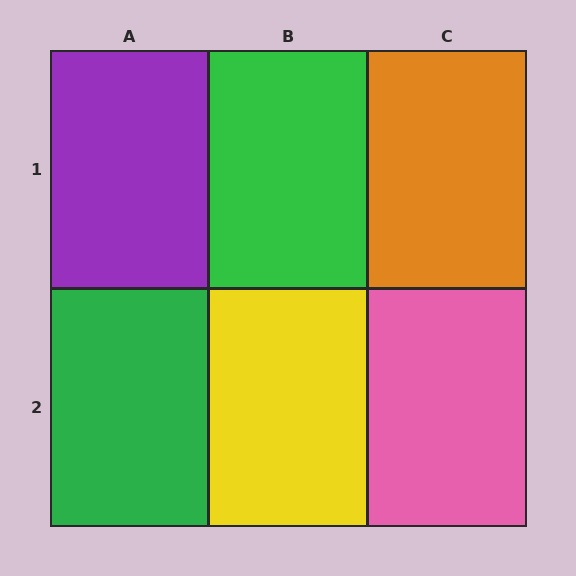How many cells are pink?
1 cell is pink.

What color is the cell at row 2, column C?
Pink.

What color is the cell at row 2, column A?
Green.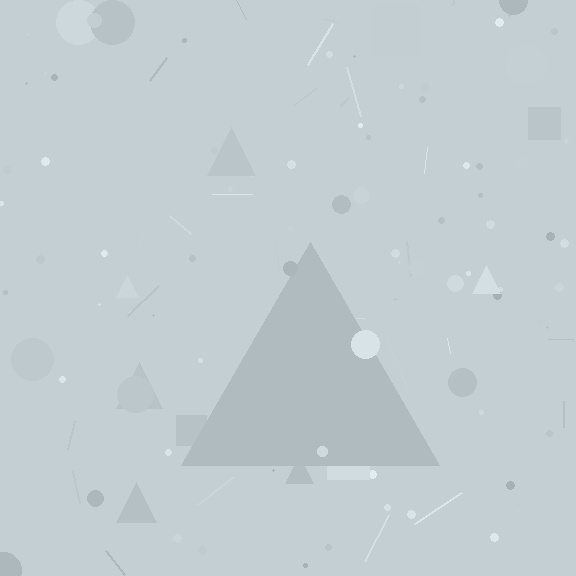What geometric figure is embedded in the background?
A triangle is embedded in the background.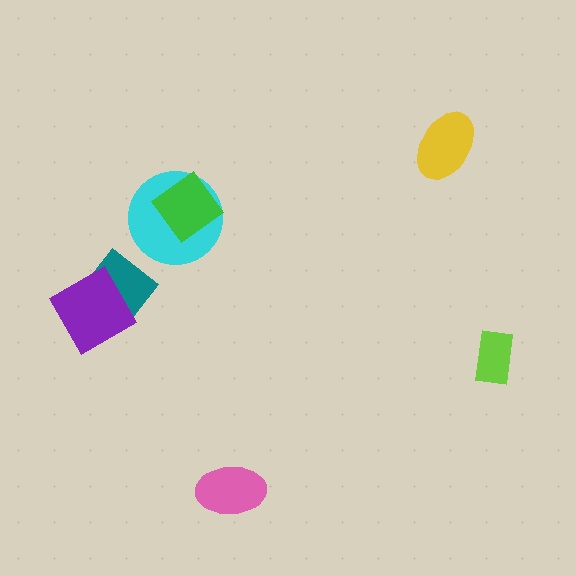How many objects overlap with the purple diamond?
1 object overlaps with the purple diamond.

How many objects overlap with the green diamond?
1 object overlaps with the green diamond.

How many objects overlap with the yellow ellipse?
0 objects overlap with the yellow ellipse.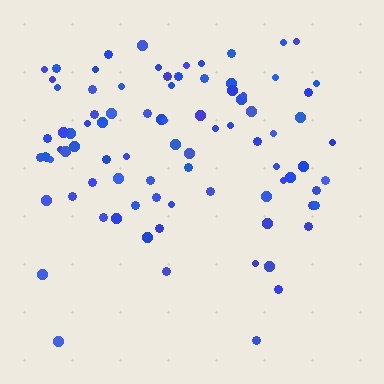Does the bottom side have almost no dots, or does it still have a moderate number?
Still a moderate number, just noticeably fewer than the top.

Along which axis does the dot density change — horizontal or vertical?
Vertical.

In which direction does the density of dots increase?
From bottom to top, with the top side densest.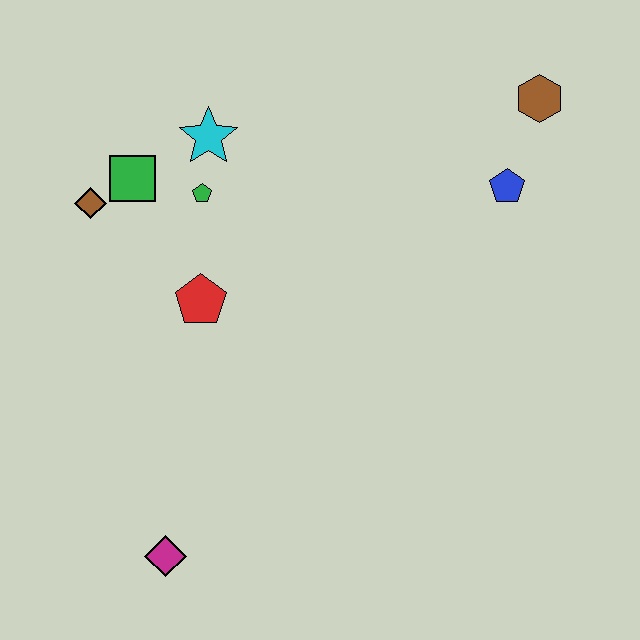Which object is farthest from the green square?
The brown hexagon is farthest from the green square.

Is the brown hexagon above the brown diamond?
Yes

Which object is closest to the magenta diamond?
The red pentagon is closest to the magenta diamond.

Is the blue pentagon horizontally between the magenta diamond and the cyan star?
No